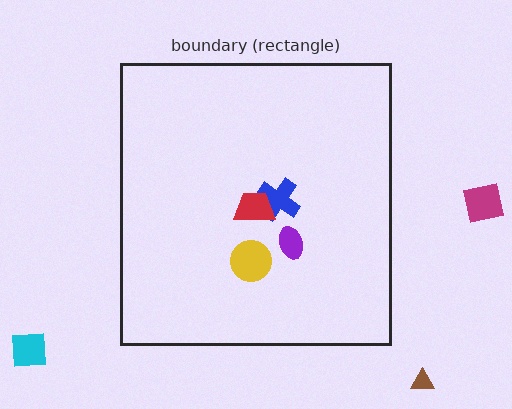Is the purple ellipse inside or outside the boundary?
Inside.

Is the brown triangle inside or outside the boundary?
Outside.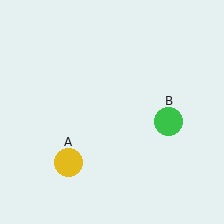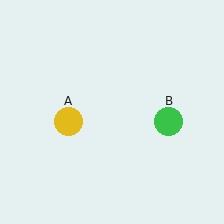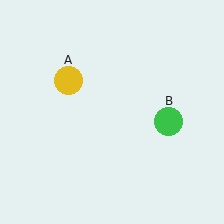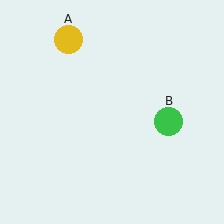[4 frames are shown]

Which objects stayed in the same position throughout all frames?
Green circle (object B) remained stationary.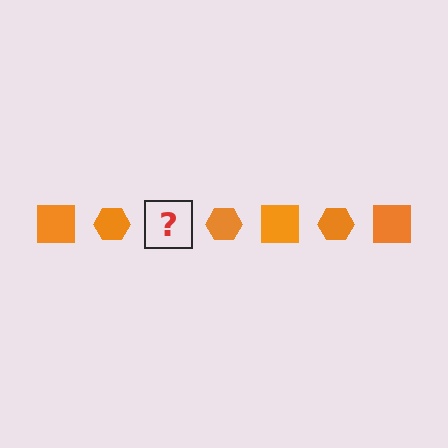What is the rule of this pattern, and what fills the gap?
The rule is that the pattern cycles through square, hexagon shapes in orange. The gap should be filled with an orange square.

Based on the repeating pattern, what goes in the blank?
The blank should be an orange square.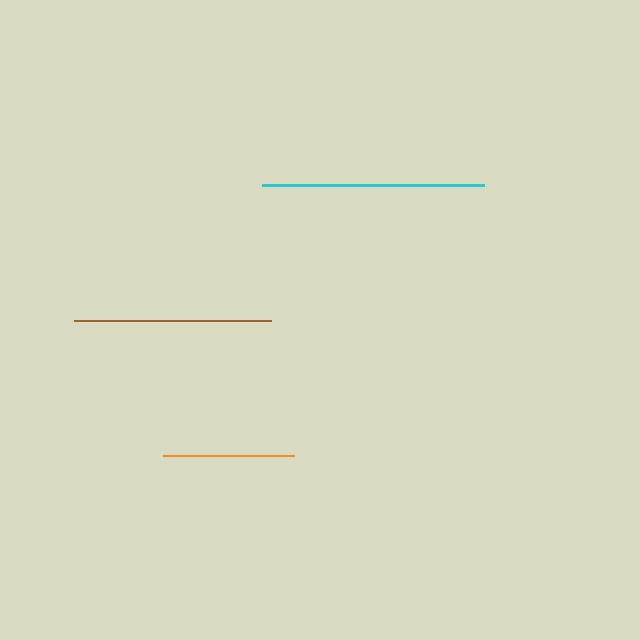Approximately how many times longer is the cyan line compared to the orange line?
The cyan line is approximately 1.7 times the length of the orange line.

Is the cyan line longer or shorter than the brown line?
The cyan line is longer than the brown line.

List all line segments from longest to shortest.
From longest to shortest: cyan, brown, orange.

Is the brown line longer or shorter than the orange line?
The brown line is longer than the orange line.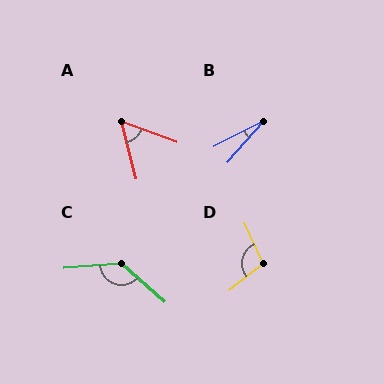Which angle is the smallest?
B, at approximately 21 degrees.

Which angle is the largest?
C, at approximately 134 degrees.